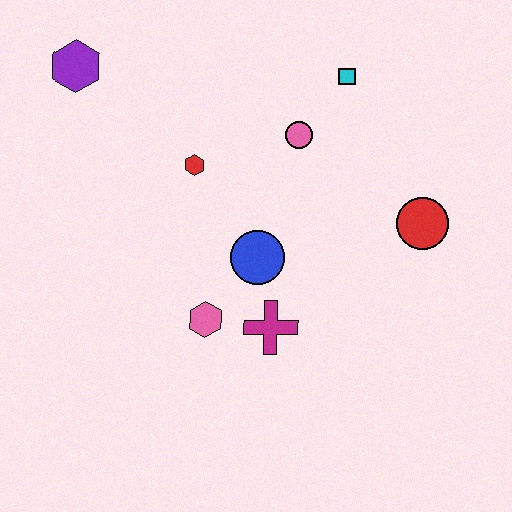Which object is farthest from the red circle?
The purple hexagon is farthest from the red circle.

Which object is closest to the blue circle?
The magenta cross is closest to the blue circle.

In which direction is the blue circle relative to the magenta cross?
The blue circle is above the magenta cross.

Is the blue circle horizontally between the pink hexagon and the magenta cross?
Yes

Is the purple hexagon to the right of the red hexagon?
No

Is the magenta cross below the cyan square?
Yes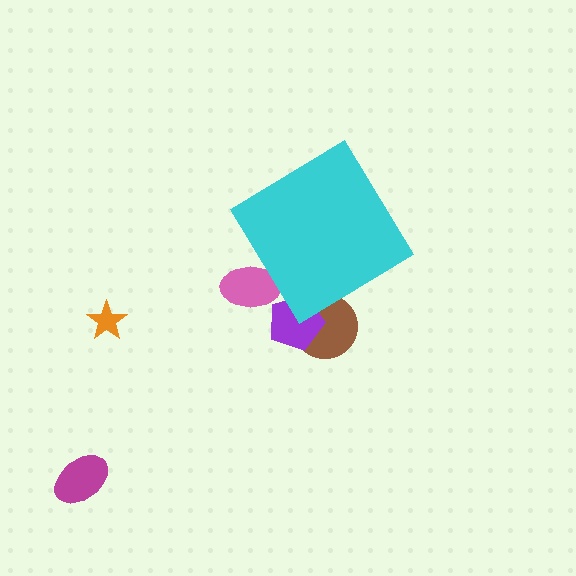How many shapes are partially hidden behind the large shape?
3 shapes are partially hidden.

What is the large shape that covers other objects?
A cyan diamond.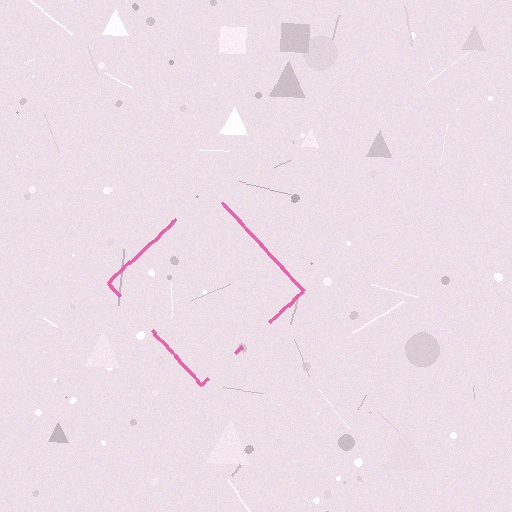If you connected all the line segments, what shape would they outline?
They would outline a diamond.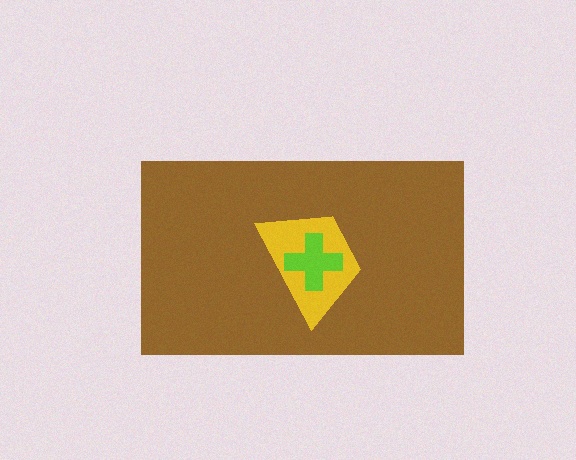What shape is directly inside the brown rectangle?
The yellow trapezoid.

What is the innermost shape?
The lime cross.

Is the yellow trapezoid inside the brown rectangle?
Yes.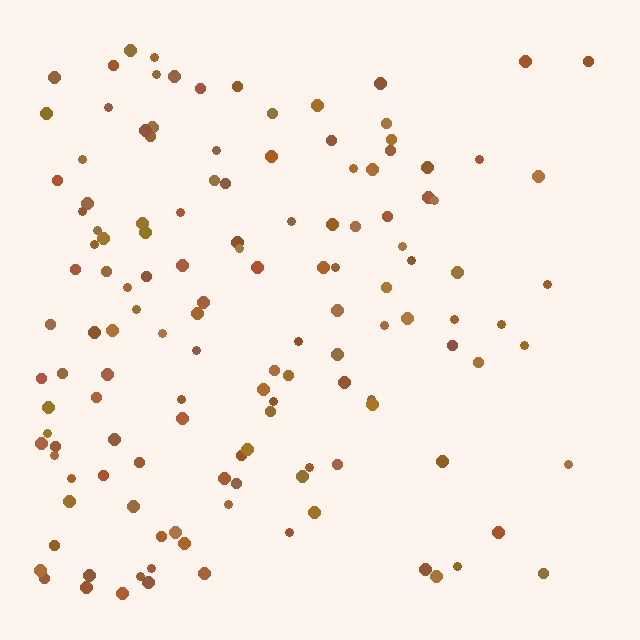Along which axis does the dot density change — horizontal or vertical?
Horizontal.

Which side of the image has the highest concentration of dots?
The left.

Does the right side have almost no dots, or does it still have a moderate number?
Still a moderate number, just noticeably fewer than the left.